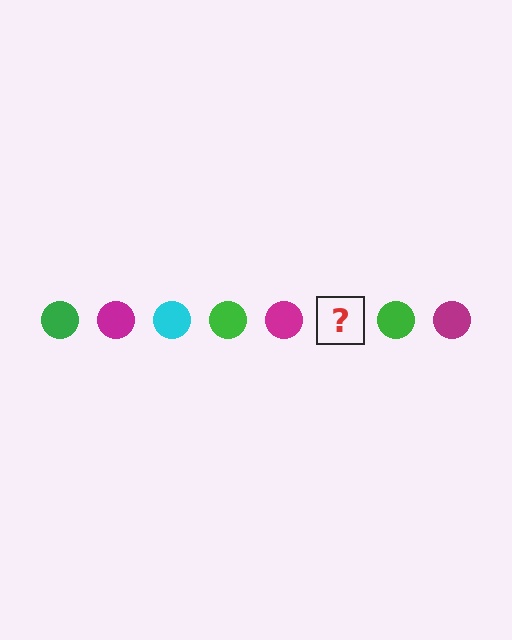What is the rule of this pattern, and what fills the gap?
The rule is that the pattern cycles through green, magenta, cyan circles. The gap should be filled with a cyan circle.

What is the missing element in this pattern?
The missing element is a cyan circle.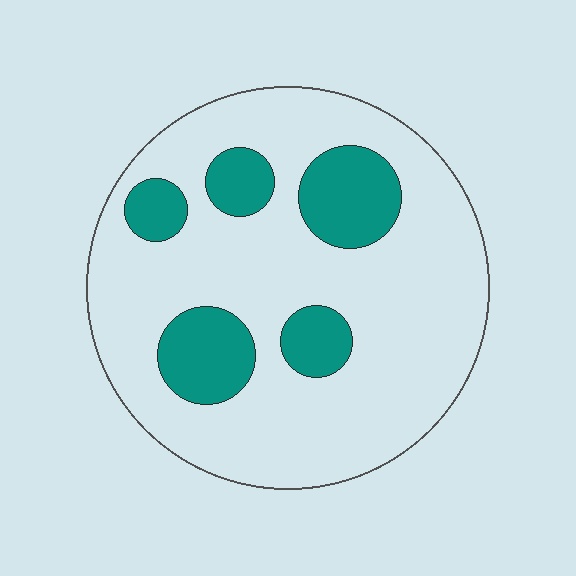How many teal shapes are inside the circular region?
5.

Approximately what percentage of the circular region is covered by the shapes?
Approximately 20%.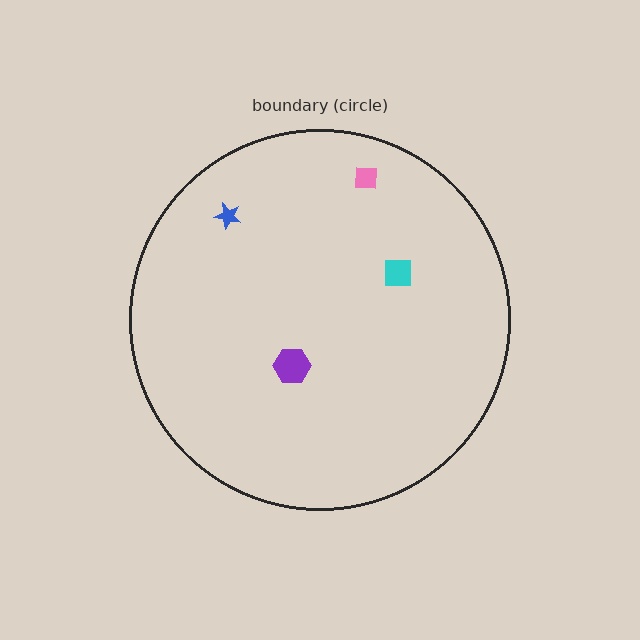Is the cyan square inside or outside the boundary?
Inside.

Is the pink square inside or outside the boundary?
Inside.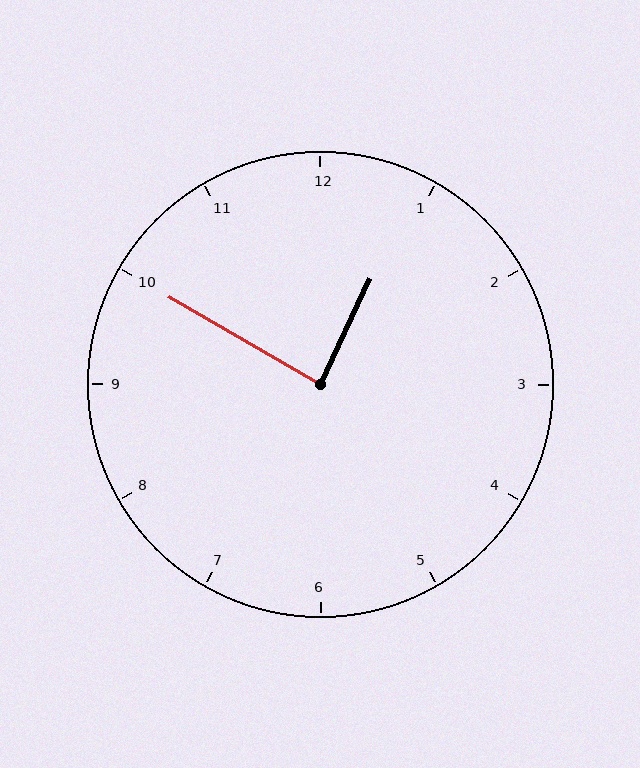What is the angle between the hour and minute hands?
Approximately 85 degrees.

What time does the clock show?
12:50.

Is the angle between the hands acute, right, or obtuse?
It is right.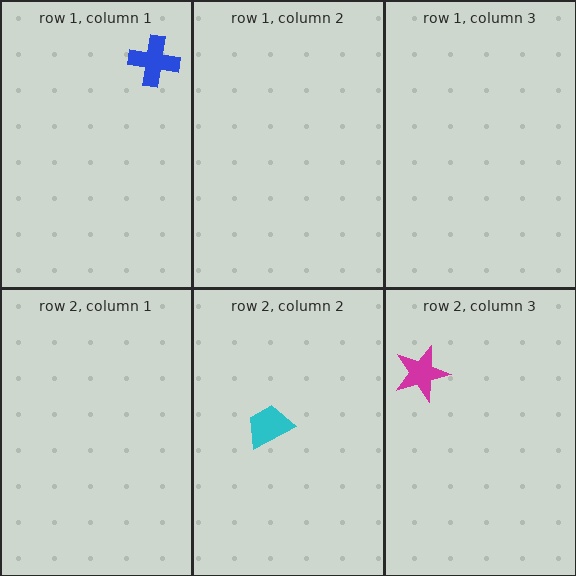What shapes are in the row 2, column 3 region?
The magenta star.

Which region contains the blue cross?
The row 1, column 1 region.